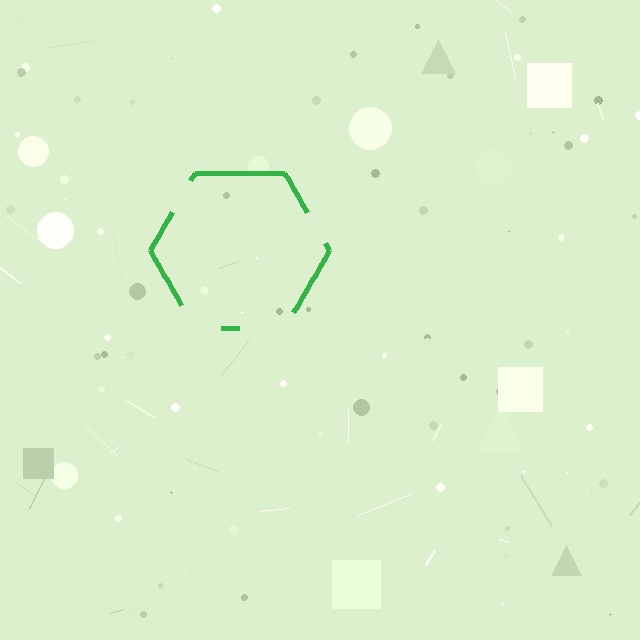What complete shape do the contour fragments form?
The contour fragments form a hexagon.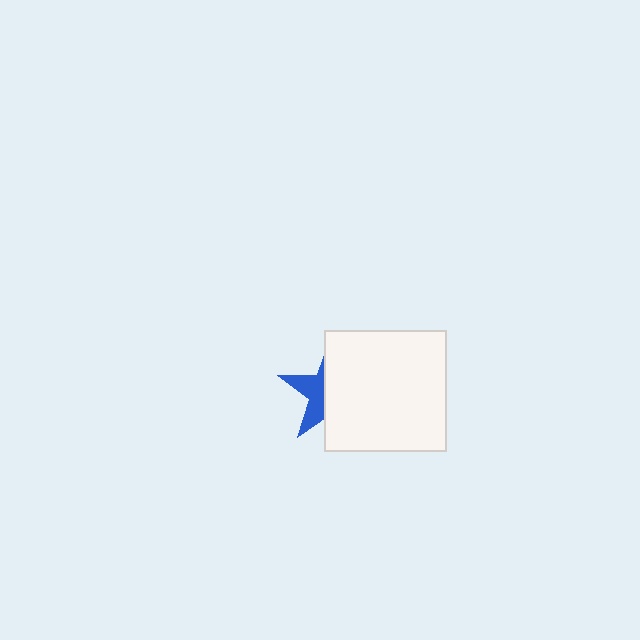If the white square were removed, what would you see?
You would see the complete blue star.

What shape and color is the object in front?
The object in front is a white square.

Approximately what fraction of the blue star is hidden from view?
Roughly 63% of the blue star is hidden behind the white square.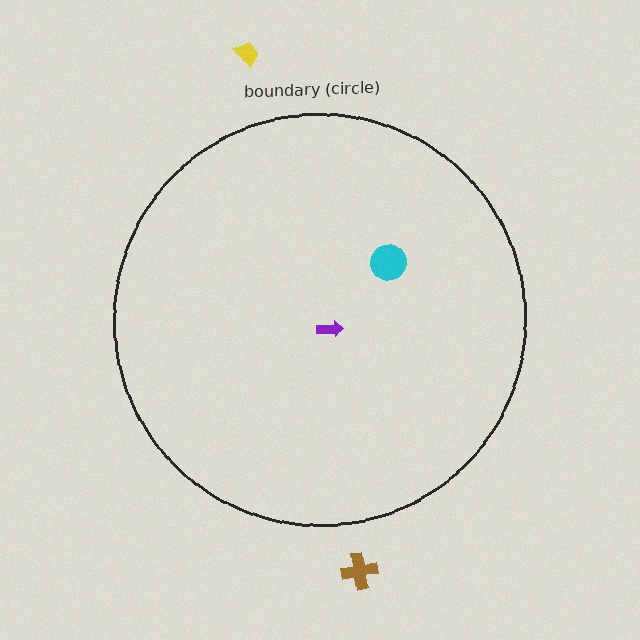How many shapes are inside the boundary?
2 inside, 2 outside.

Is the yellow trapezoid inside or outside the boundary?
Outside.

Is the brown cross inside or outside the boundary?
Outside.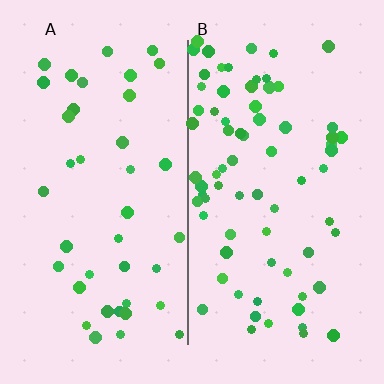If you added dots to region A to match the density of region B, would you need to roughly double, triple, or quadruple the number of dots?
Approximately double.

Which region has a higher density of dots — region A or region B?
B (the right).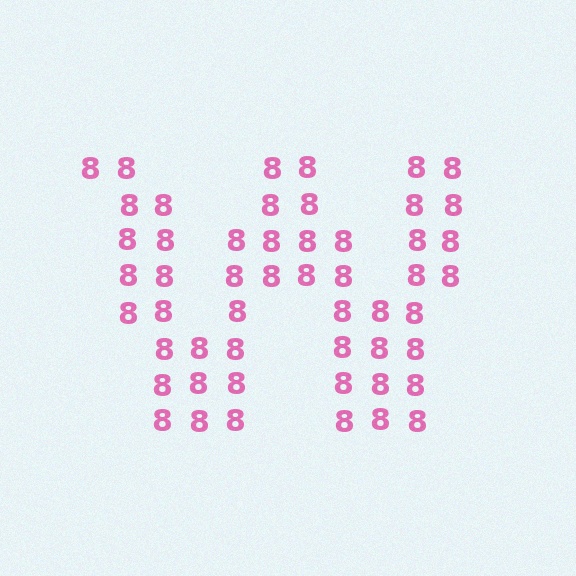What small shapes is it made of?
It is made of small digit 8's.